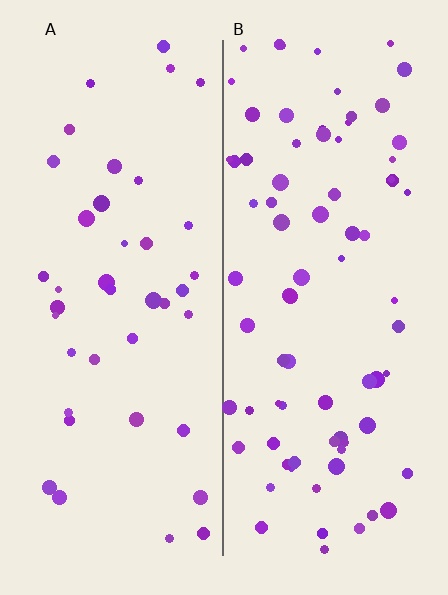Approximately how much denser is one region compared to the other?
Approximately 1.9× — region B over region A.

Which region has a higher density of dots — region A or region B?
B (the right).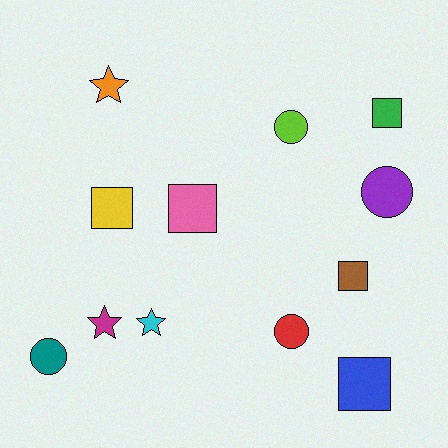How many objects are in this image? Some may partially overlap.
There are 12 objects.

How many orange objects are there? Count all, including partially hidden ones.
There is 1 orange object.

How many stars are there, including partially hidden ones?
There are 3 stars.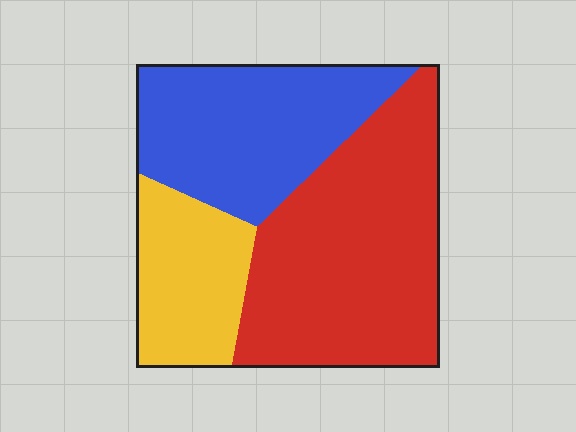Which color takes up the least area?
Yellow, at roughly 20%.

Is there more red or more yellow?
Red.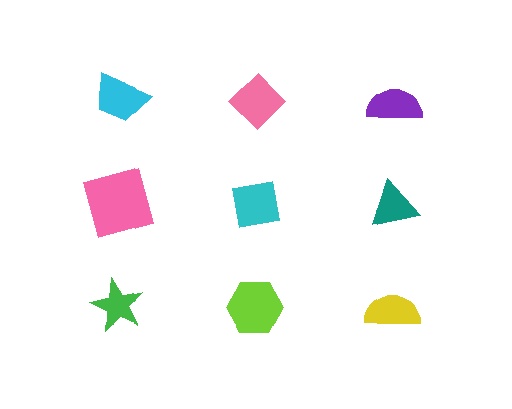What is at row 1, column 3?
A purple semicircle.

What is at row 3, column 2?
A lime hexagon.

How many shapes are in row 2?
3 shapes.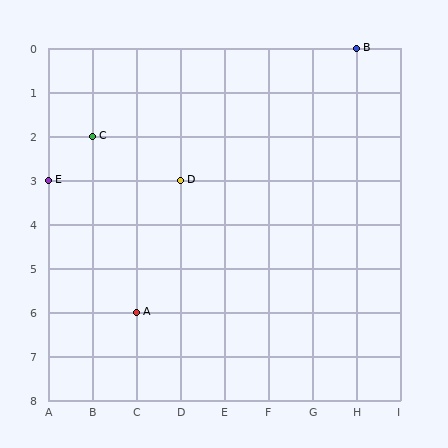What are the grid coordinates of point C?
Point C is at grid coordinates (B, 2).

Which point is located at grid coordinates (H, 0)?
Point B is at (H, 0).